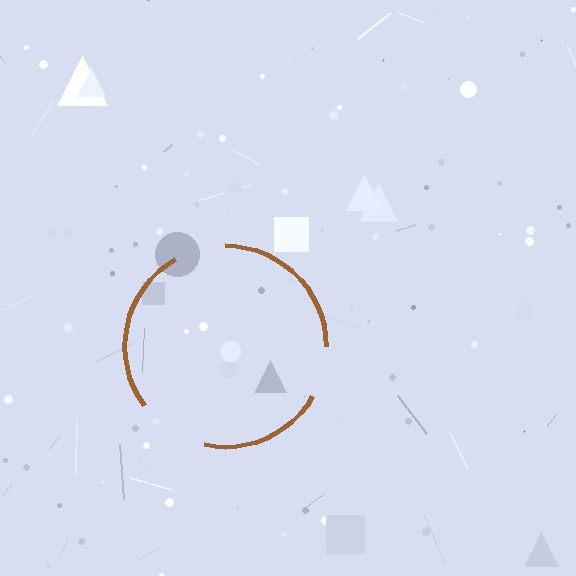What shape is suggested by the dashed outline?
The dashed outline suggests a circle.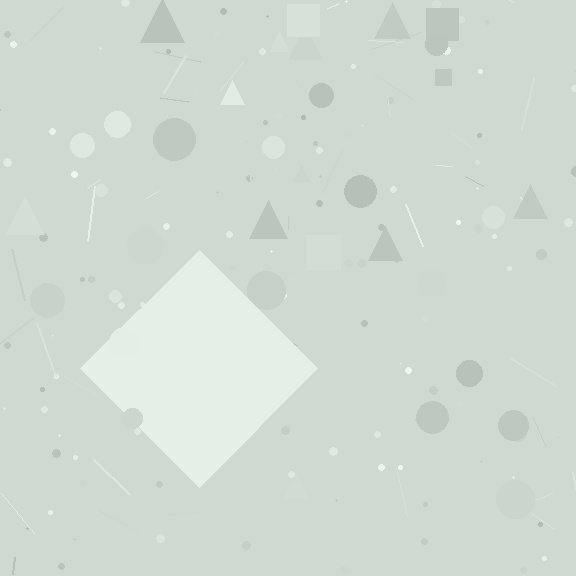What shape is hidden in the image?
A diamond is hidden in the image.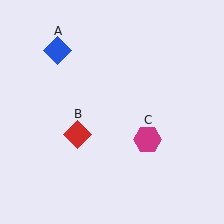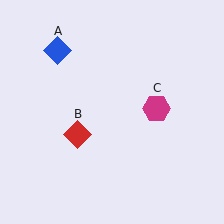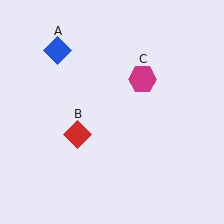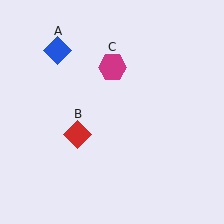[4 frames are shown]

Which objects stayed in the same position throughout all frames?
Blue diamond (object A) and red diamond (object B) remained stationary.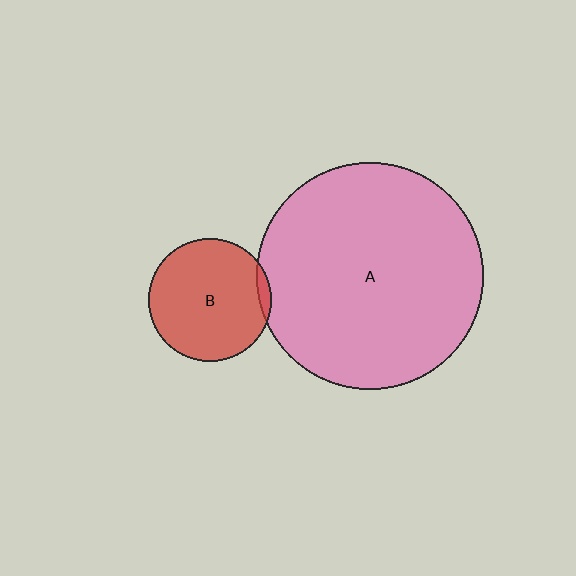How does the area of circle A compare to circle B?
Approximately 3.4 times.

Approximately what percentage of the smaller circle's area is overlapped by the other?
Approximately 5%.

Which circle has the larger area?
Circle A (pink).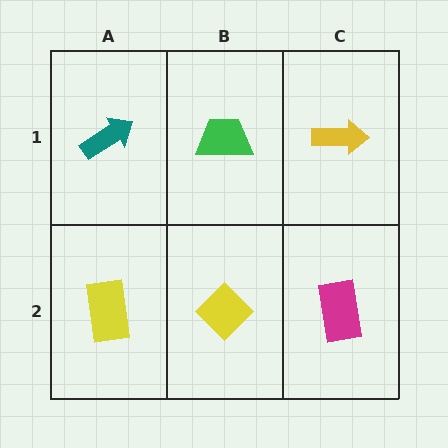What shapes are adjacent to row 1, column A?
A yellow rectangle (row 2, column A), a green trapezoid (row 1, column B).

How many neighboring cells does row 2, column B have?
3.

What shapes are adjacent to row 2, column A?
A teal arrow (row 1, column A), a yellow diamond (row 2, column B).